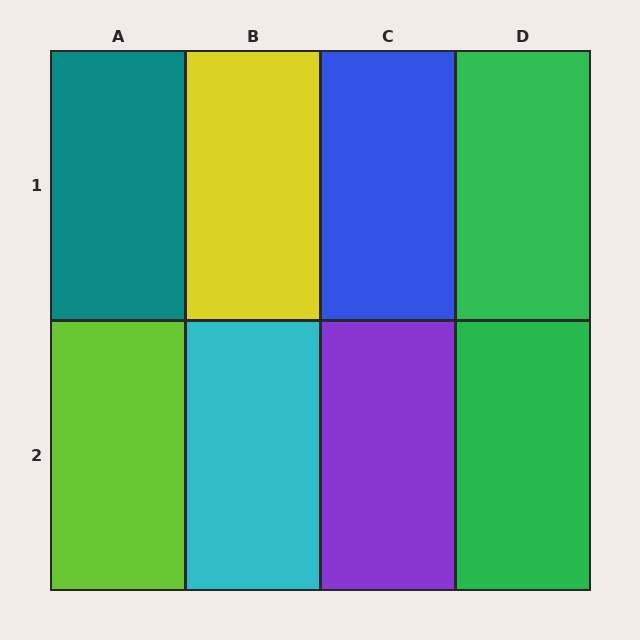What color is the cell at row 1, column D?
Green.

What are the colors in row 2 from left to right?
Lime, cyan, purple, green.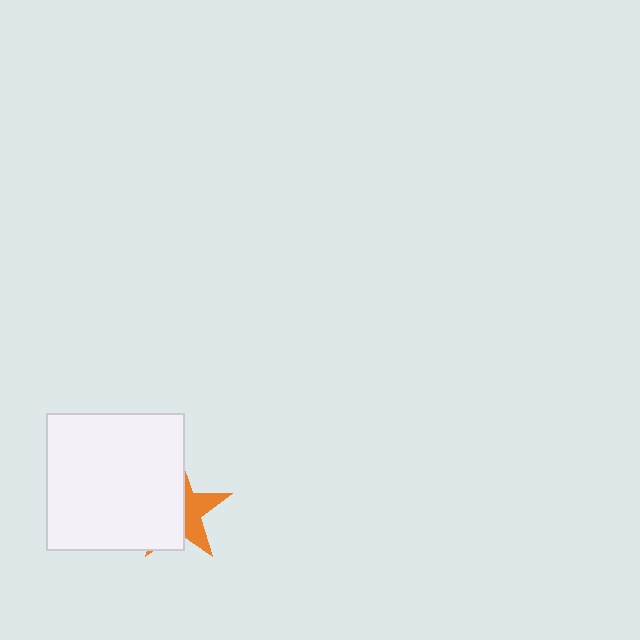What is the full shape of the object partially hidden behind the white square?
The partially hidden object is an orange star.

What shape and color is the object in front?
The object in front is a white square.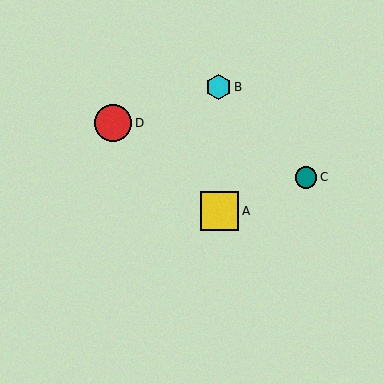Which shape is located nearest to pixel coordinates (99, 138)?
The red circle (labeled D) at (113, 123) is nearest to that location.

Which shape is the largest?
The yellow square (labeled A) is the largest.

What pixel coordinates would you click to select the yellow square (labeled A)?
Click at (220, 211) to select the yellow square A.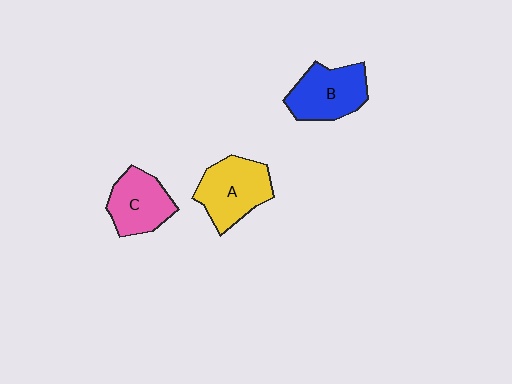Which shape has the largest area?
Shape A (yellow).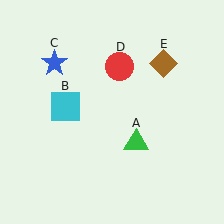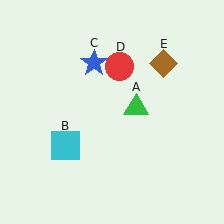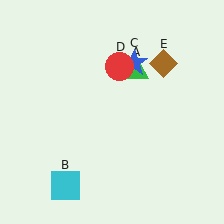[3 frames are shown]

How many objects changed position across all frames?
3 objects changed position: green triangle (object A), cyan square (object B), blue star (object C).